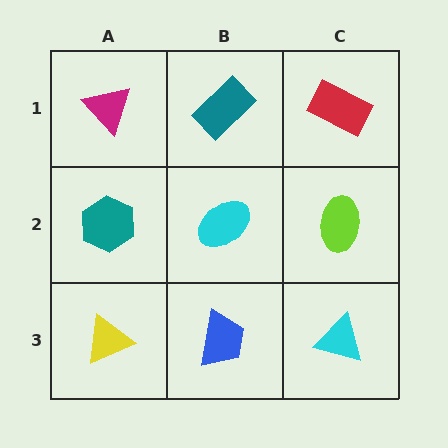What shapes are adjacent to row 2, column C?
A red rectangle (row 1, column C), a cyan triangle (row 3, column C), a cyan ellipse (row 2, column B).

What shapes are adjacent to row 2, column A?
A magenta triangle (row 1, column A), a yellow triangle (row 3, column A), a cyan ellipse (row 2, column B).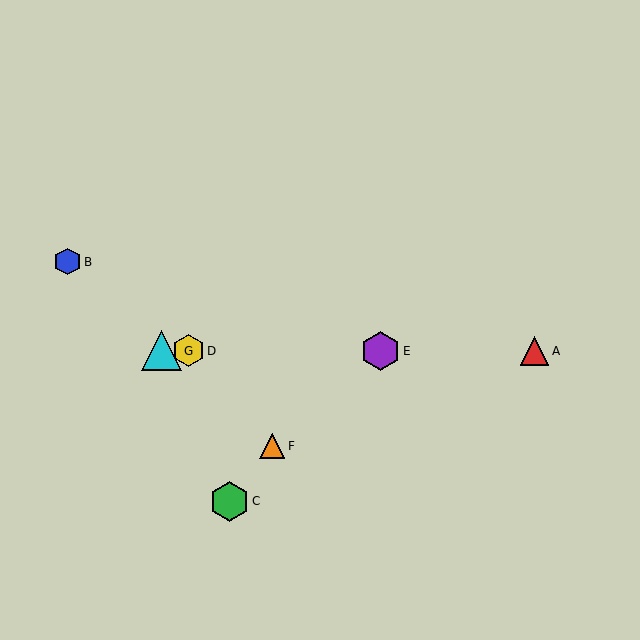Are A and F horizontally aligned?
No, A is at y≈351 and F is at y≈446.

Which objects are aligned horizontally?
Objects A, D, E, G are aligned horizontally.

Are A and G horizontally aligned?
Yes, both are at y≈351.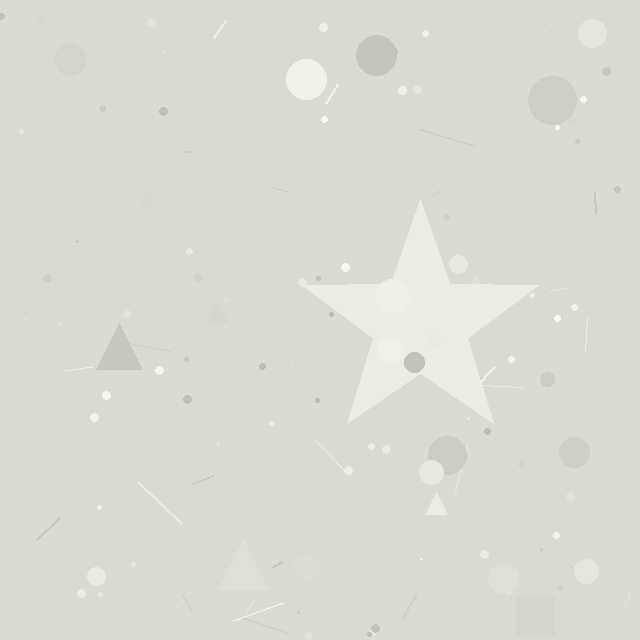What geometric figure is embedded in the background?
A star is embedded in the background.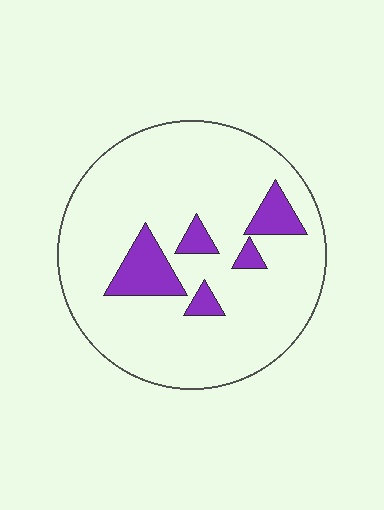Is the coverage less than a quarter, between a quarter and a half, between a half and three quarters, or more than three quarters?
Less than a quarter.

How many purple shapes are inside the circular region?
5.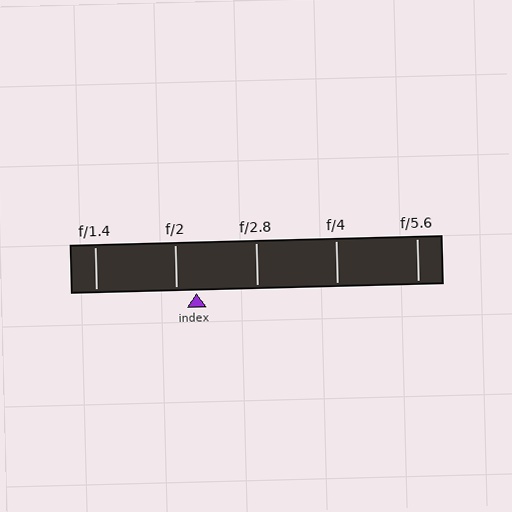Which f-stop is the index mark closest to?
The index mark is closest to f/2.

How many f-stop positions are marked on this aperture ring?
There are 5 f-stop positions marked.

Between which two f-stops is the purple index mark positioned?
The index mark is between f/2 and f/2.8.